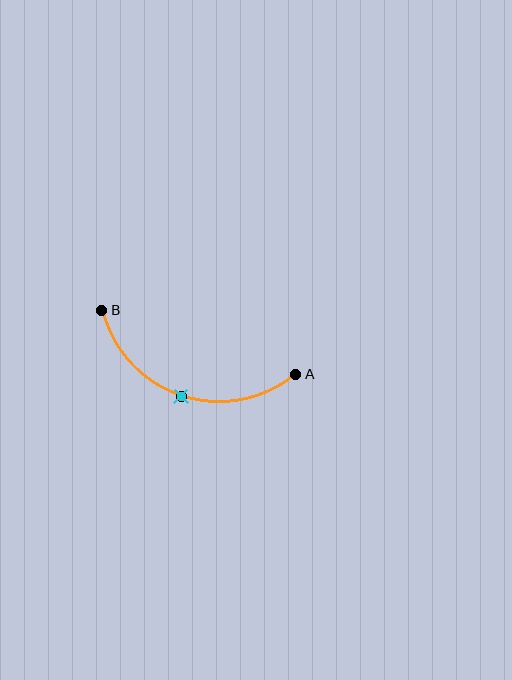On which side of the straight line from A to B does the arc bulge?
The arc bulges below the straight line connecting A and B.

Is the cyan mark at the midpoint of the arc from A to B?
Yes. The cyan mark lies on the arc at equal arc-length from both A and B — it is the arc midpoint.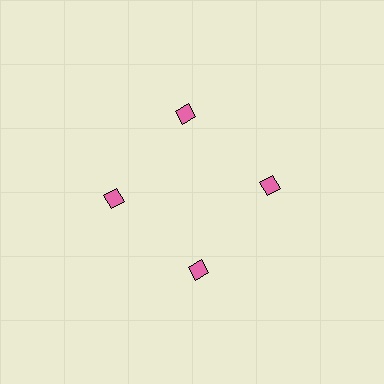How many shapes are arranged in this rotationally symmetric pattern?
There are 4 shapes, arranged in 4 groups of 1.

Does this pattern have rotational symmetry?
Yes, this pattern has 4-fold rotational symmetry. It looks the same after rotating 90 degrees around the center.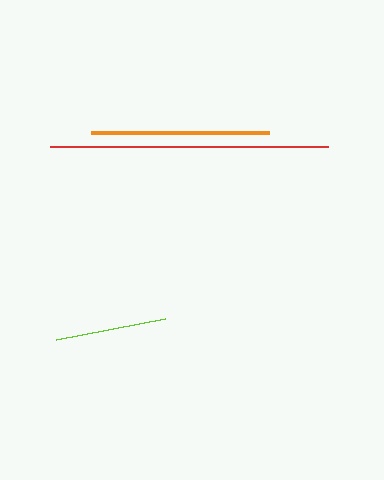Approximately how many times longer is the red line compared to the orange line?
The red line is approximately 1.6 times the length of the orange line.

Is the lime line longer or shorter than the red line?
The red line is longer than the lime line.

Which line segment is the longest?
The red line is the longest at approximately 278 pixels.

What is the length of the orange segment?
The orange segment is approximately 178 pixels long.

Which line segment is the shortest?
The lime line is the shortest at approximately 111 pixels.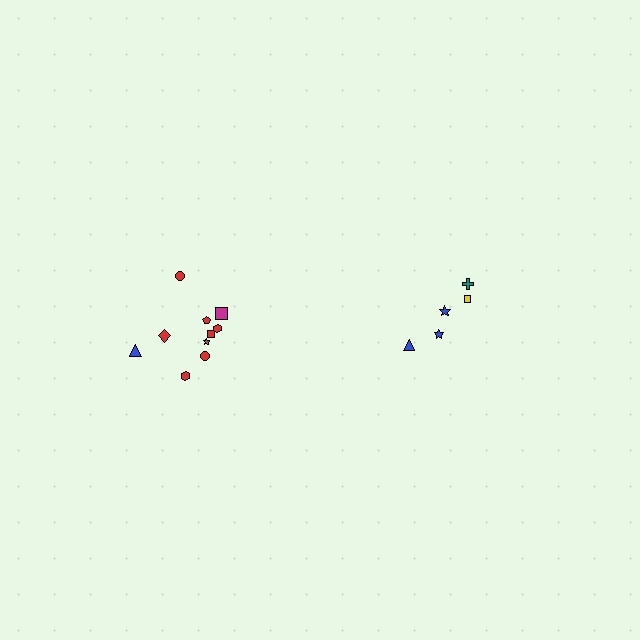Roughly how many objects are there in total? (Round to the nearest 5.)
Roughly 15 objects in total.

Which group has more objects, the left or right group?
The left group.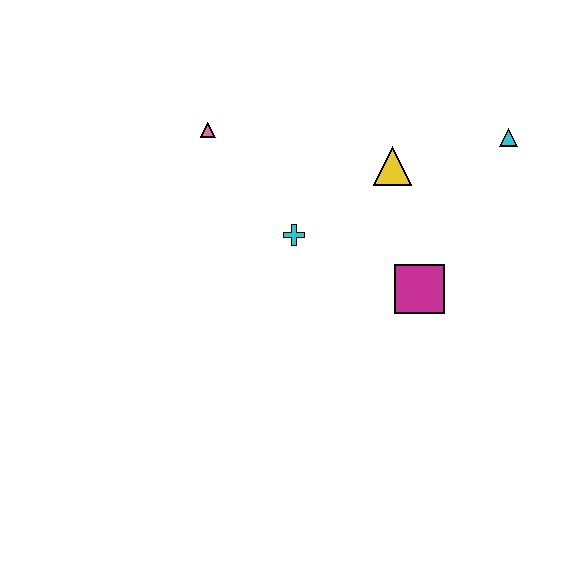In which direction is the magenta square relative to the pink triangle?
The magenta square is to the right of the pink triangle.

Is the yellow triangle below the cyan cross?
No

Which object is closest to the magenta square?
The yellow triangle is closest to the magenta square.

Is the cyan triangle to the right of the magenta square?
Yes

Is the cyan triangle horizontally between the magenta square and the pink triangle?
No